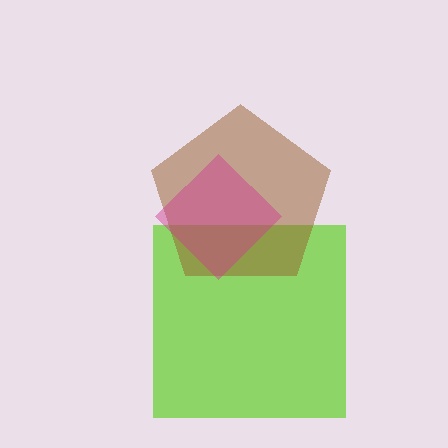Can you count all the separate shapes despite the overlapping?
Yes, there are 3 separate shapes.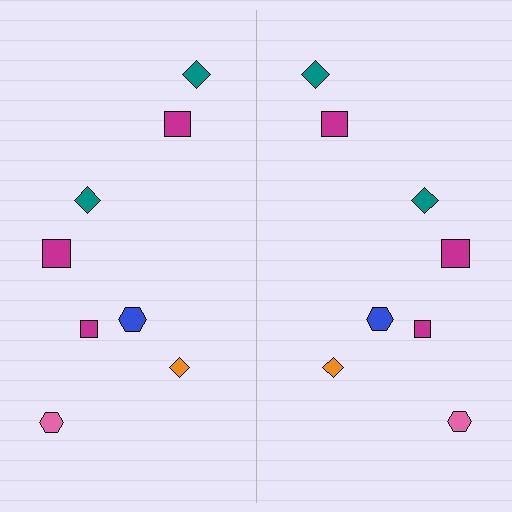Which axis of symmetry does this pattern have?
The pattern has a vertical axis of symmetry running through the center of the image.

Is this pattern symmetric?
Yes, this pattern has bilateral (reflection) symmetry.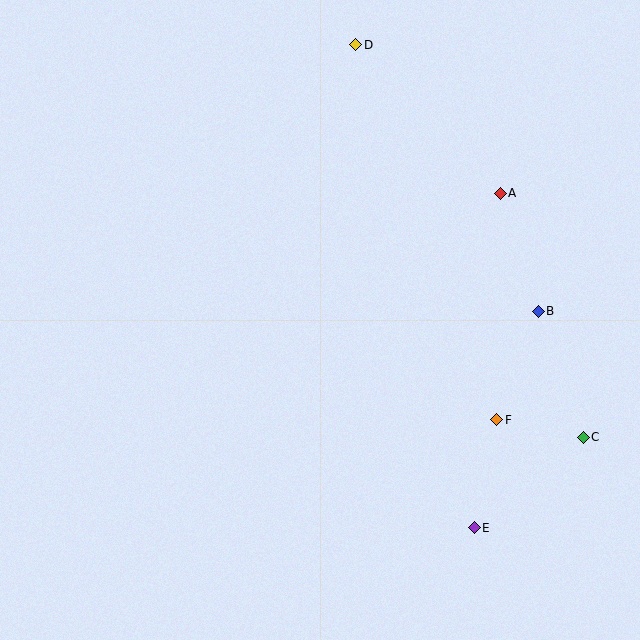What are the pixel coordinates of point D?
Point D is at (356, 45).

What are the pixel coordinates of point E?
Point E is at (474, 528).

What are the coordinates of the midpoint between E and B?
The midpoint between E and B is at (506, 419).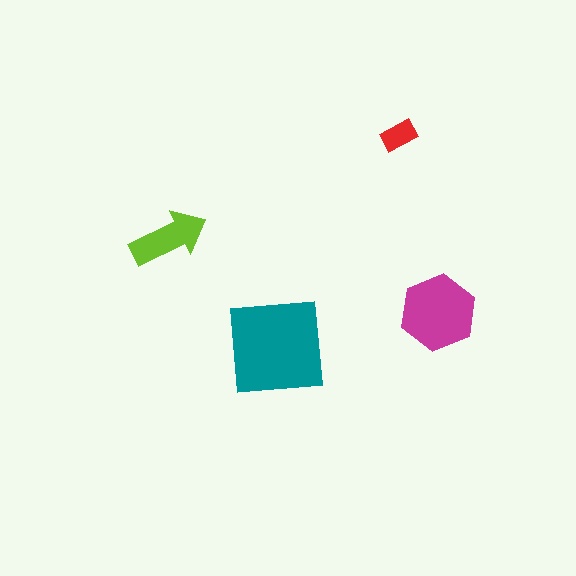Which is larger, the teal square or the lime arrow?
The teal square.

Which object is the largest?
The teal square.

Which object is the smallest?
The red rectangle.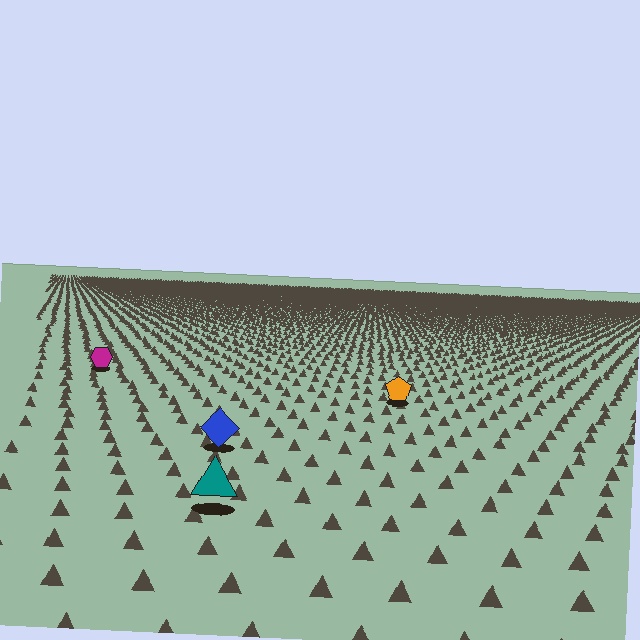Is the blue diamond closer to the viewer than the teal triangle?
No. The teal triangle is closer — you can tell from the texture gradient: the ground texture is coarser near it.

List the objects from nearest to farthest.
From nearest to farthest: the teal triangle, the blue diamond, the orange pentagon, the magenta hexagon.